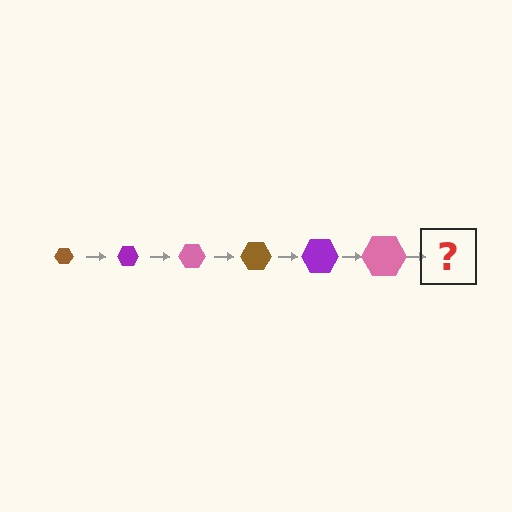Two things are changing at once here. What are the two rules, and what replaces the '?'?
The two rules are that the hexagon grows larger each step and the color cycles through brown, purple, and pink. The '?' should be a brown hexagon, larger than the previous one.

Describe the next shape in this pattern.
It should be a brown hexagon, larger than the previous one.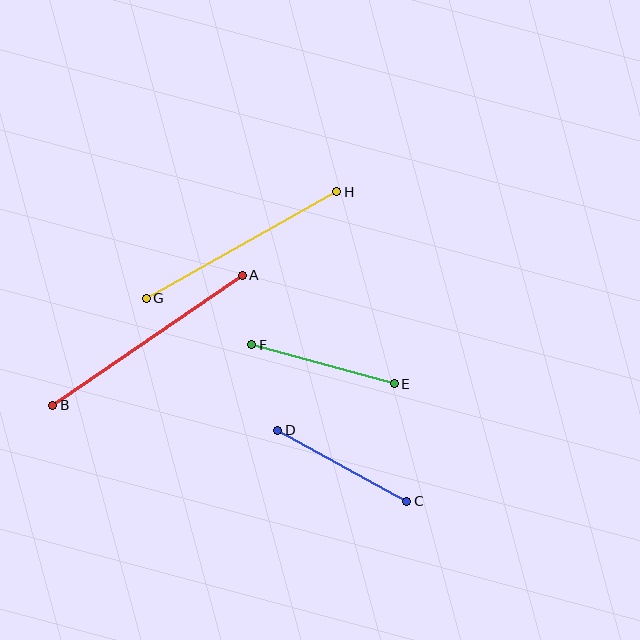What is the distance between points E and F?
The distance is approximately 148 pixels.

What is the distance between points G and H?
The distance is approximately 218 pixels.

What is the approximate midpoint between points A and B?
The midpoint is at approximately (148, 340) pixels.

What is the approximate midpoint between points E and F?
The midpoint is at approximately (323, 364) pixels.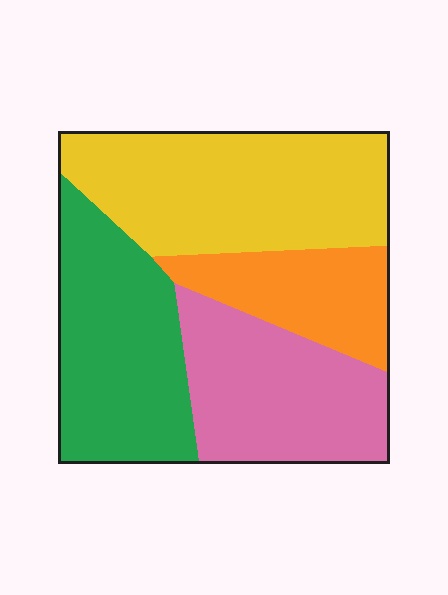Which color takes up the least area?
Orange, at roughly 15%.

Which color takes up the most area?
Yellow, at roughly 35%.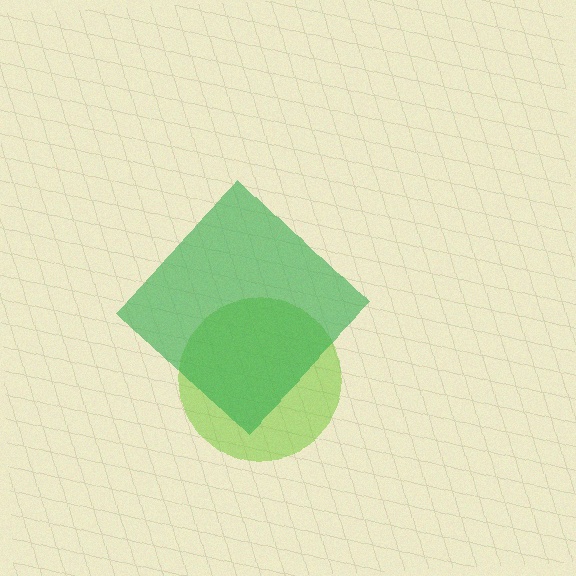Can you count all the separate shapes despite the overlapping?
Yes, there are 2 separate shapes.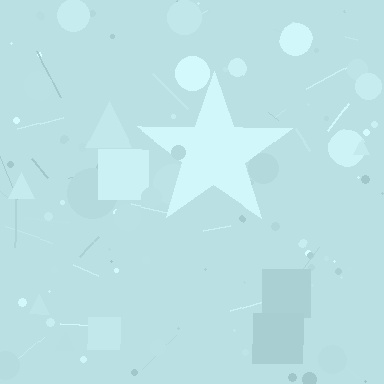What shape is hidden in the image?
A star is hidden in the image.